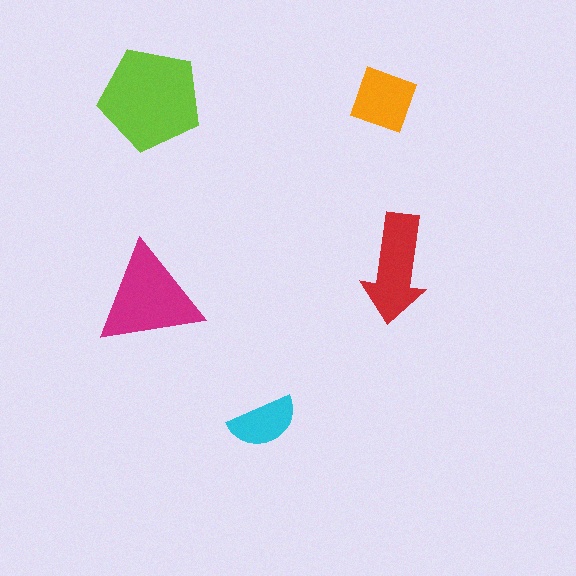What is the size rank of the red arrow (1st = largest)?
3rd.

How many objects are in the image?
There are 5 objects in the image.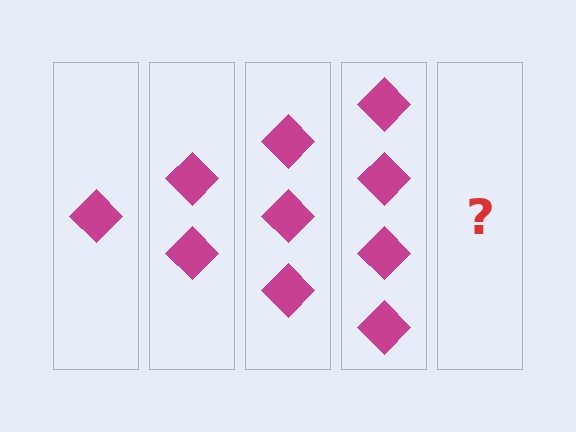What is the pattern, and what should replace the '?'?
The pattern is that each step adds one more diamond. The '?' should be 5 diamonds.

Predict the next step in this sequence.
The next step is 5 diamonds.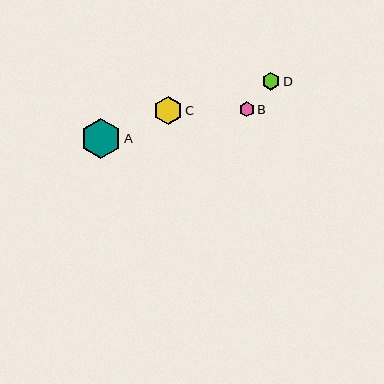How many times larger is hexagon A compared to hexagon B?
Hexagon A is approximately 2.6 times the size of hexagon B.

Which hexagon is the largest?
Hexagon A is the largest with a size of approximately 40 pixels.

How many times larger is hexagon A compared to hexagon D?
Hexagon A is approximately 2.2 times the size of hexagon D.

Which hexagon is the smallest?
Hexagon B is the smallest with a size of approximately 15 pixels.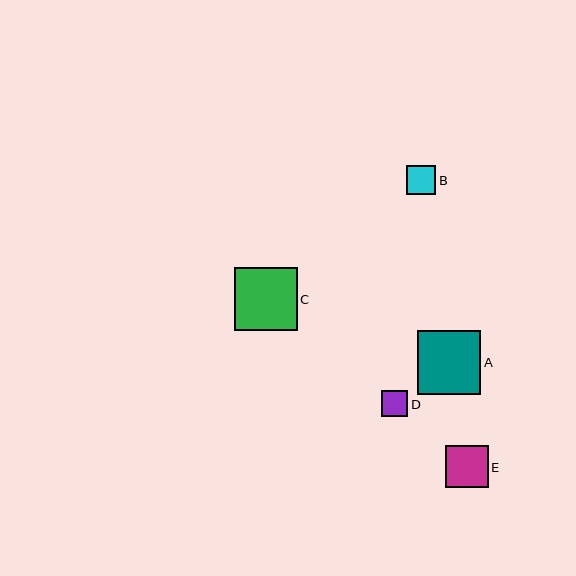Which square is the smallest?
Square D is the smallest with a size of approximately 27 pixels.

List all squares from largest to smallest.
From largest to smallest: A, C, E, B, D.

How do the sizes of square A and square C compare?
Square A and square C are approximately the same size.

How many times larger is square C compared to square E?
Square C is approximately 1.5 times the size of square E.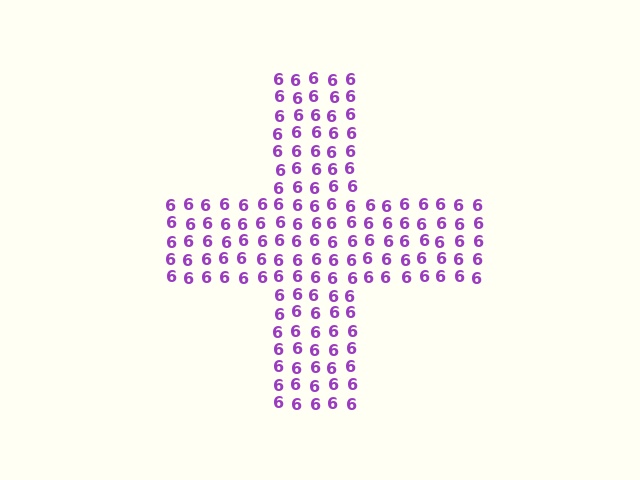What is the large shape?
The large shape is a cross.